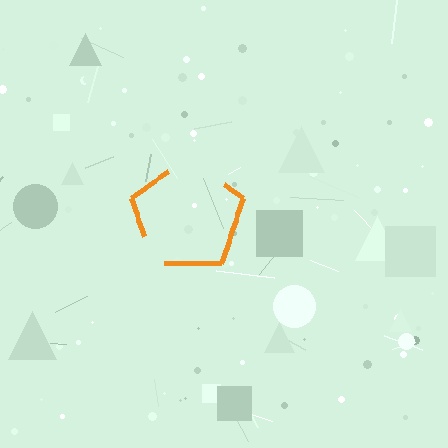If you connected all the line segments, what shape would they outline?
They would outline a pentagon.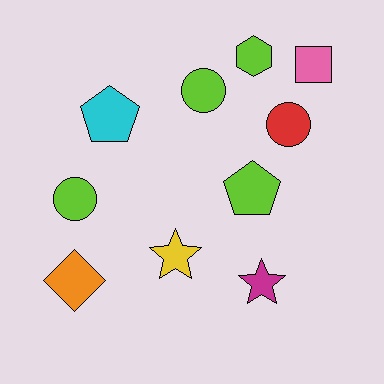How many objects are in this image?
There are 10 objects.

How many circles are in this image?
There are 3 circles.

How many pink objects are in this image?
There is 1 pink object.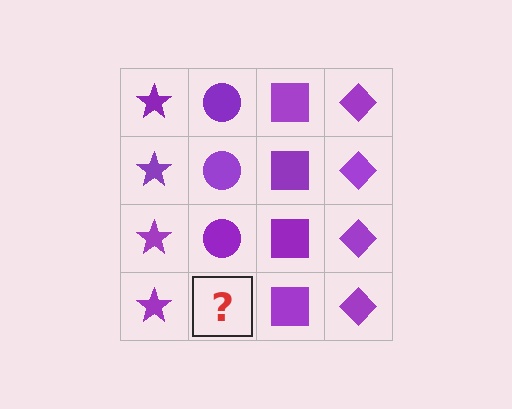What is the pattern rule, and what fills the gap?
The rule is that each column has a consistent shape. The gap should be filled with a purple circle.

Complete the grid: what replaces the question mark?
The question mark should be replaced with a purple circle.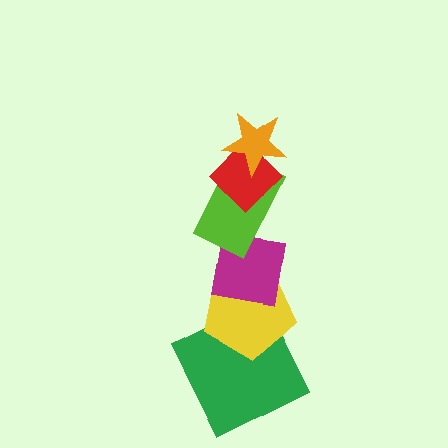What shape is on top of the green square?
The yellow pentagon is on top of the green square.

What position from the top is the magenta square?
The magenta square is 4th from the top.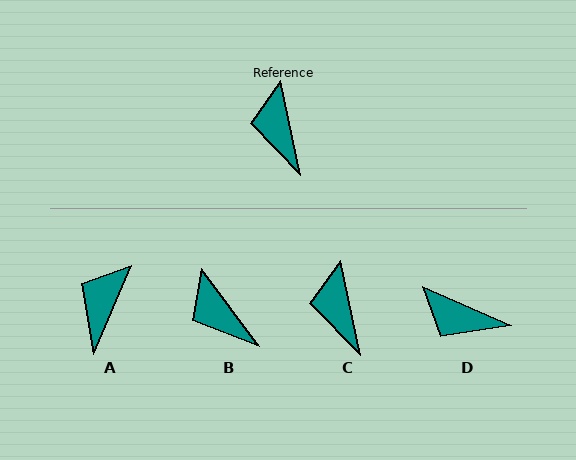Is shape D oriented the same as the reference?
No, it is off by about 54 degrees.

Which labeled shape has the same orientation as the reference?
C.